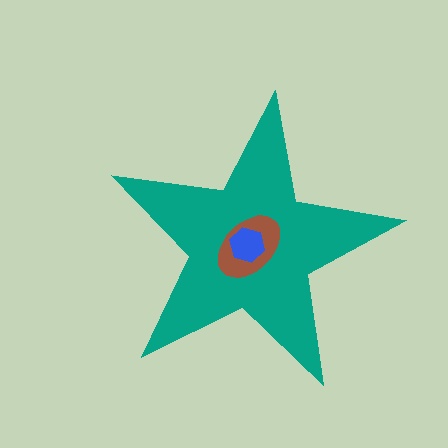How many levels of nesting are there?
3.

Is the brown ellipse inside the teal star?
Yes.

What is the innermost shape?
The blue hexagon.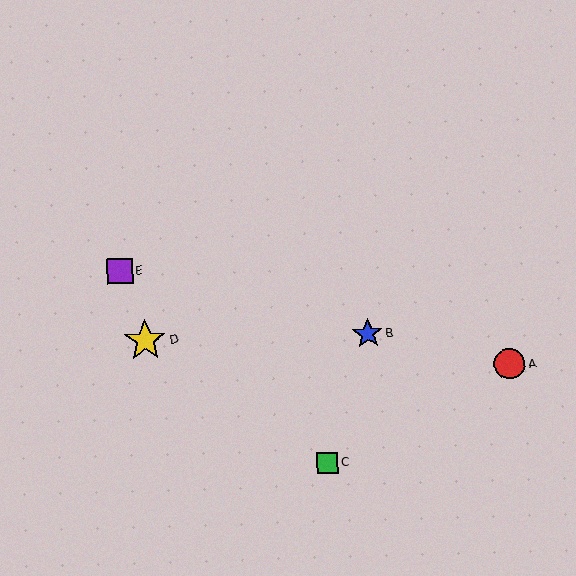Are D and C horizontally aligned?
No, D is at y≈340 and C is at y≈463.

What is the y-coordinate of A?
Object A is at y≈364.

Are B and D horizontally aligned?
Yes, both are at y≈334.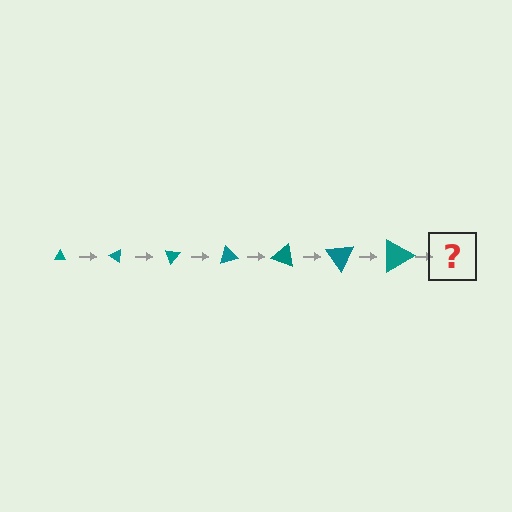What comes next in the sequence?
The next element should be a triangle, larger than the previous one and rotated 245 degrees from the start.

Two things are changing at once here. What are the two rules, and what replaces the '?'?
The two rules are that the triangle grows larger each step and it rotates 35 degrees each step. The '?' should be a triangle, larger than the previous one and rotated 245 degrees from the start.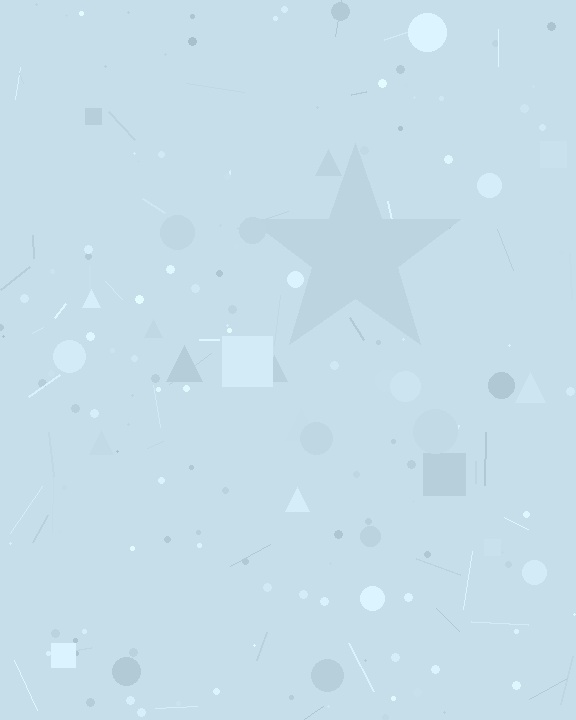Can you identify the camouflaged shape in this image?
The camouflaged shape is a star.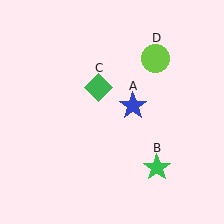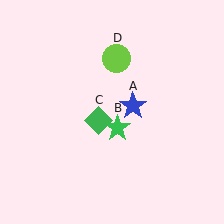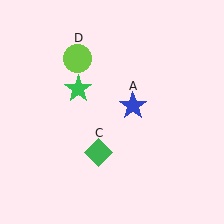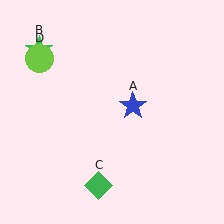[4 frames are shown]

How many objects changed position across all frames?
3 objects changed position: green star (object B), green diamond (object C), lime circle (object D).